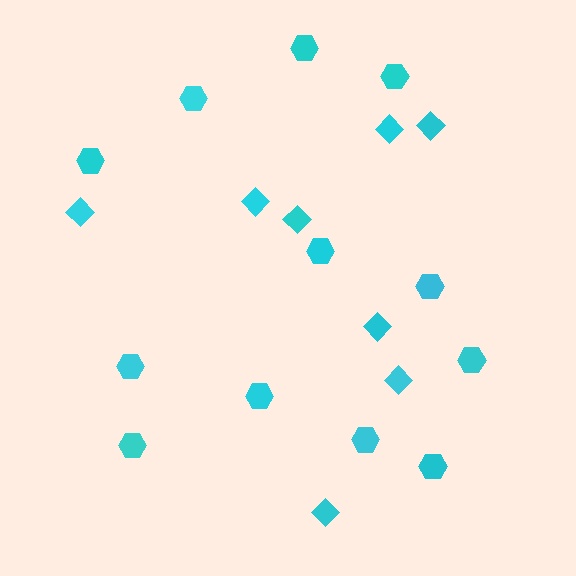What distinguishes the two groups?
There are 2 groups: one group of diamonds (8) and one group of hexagons (12).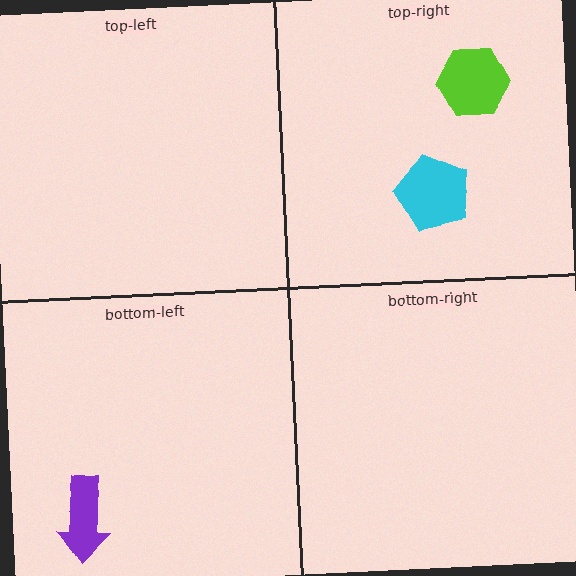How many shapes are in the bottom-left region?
1.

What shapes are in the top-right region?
The cyan pentagon, the lime hexagon.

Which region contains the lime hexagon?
The top-right region.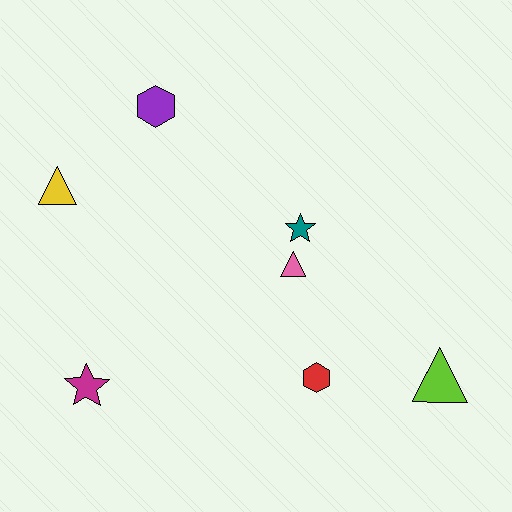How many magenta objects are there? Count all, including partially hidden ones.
There is 1 magenta object.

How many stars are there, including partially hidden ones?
There are 2 stars.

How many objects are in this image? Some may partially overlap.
There are 7 objects.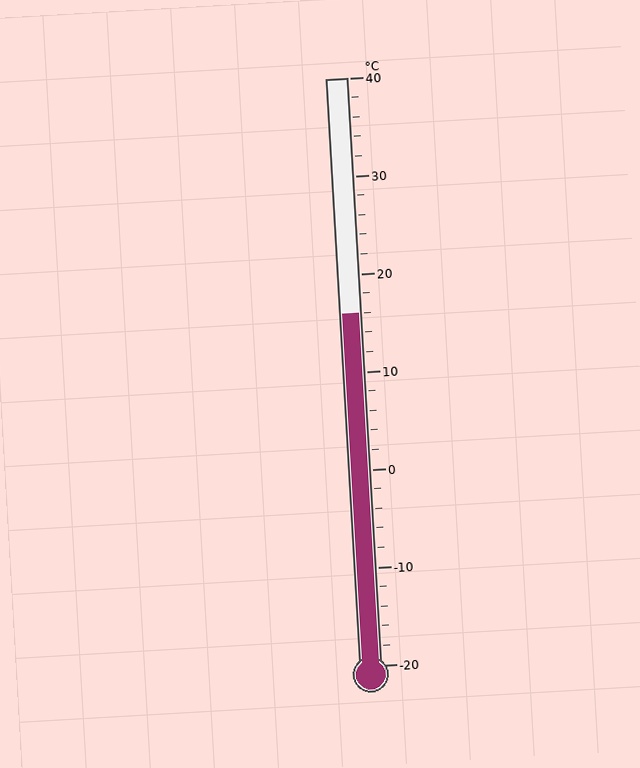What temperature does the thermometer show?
The thermometer shows approximately 16°C.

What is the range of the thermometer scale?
The thermometer scale ranges from -20°C to 40°C.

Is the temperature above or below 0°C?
The temperature is above 0°C.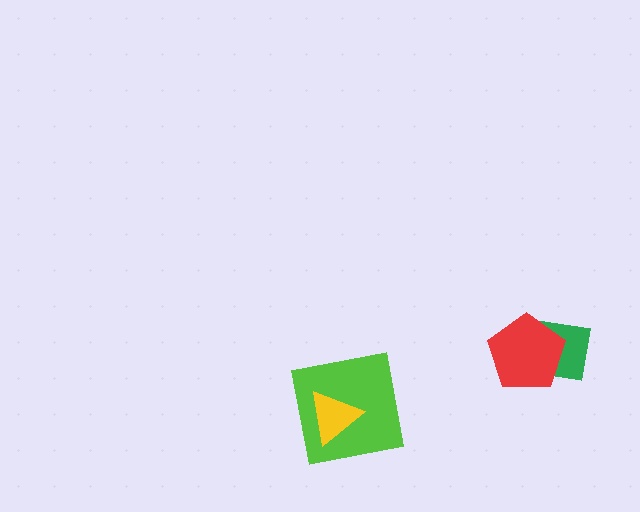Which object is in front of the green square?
The red pentagon is in front of the green square.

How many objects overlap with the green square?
1 object overlaps with the green square.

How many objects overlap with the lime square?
1 object overlaps with the lime square.